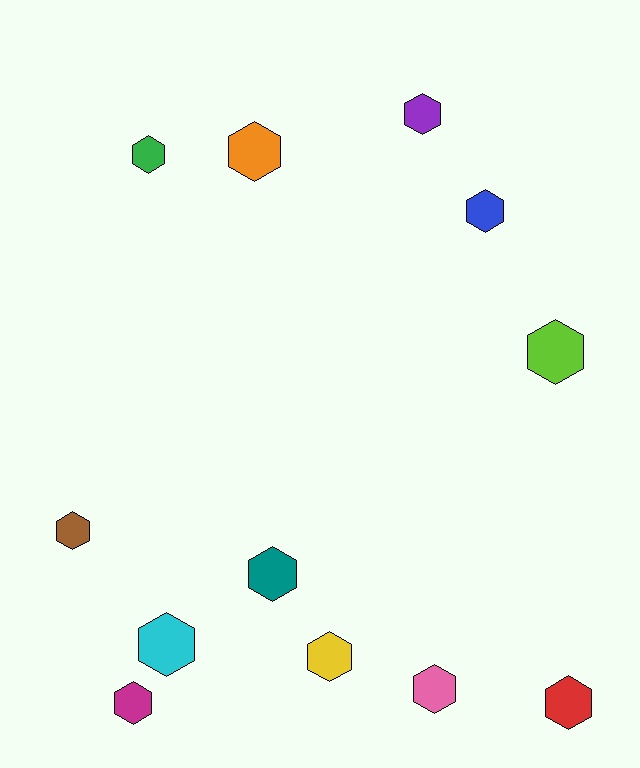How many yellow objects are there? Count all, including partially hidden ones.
There is 1 yellow object.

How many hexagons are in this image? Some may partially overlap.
There are 12 hexagons.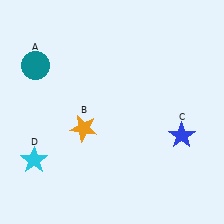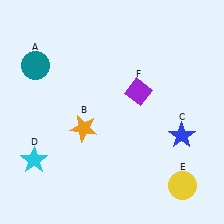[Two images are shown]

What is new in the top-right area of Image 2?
A purple diamond (F) was added in the top-right area of Image 2.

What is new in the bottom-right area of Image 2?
A yellow circle (E) was added in the bottom-right area of Image 2.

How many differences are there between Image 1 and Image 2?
There are 2 differences between the two images.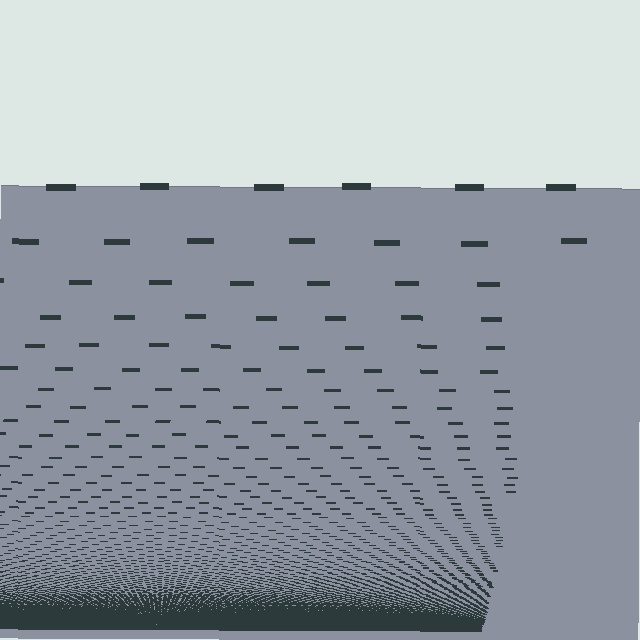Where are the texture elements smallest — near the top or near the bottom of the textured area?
Near the bottom.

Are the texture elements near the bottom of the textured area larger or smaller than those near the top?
Smaller. The gradient is inverted — elements near the bottom are smaller and denser.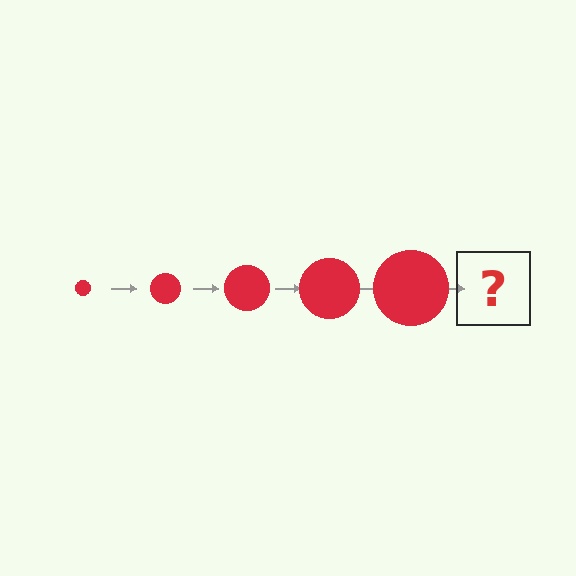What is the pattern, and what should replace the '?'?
The pattern is that the circle gets progressively larger each step. The '?' should be a red circle, larger than the previous one.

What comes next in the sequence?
The next element should be a red circle, larger than the previous one.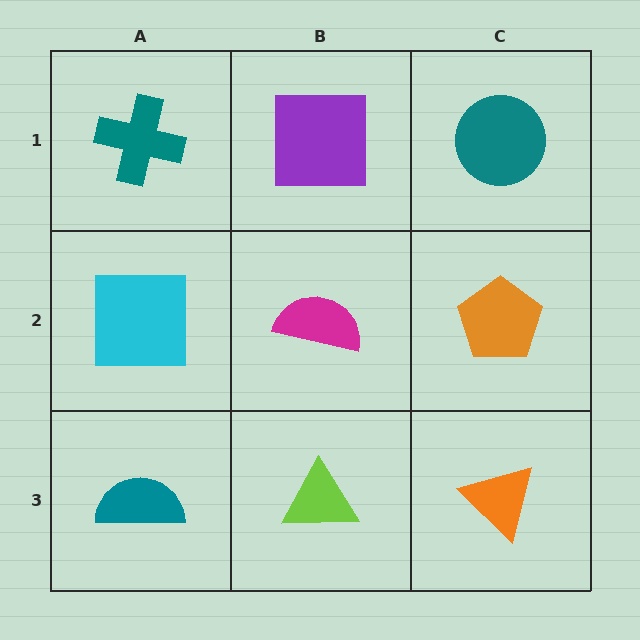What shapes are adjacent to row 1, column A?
A cyan square (row 2, column A), a purple square (row 1, column B).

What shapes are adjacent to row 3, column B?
A magenta semicircle (row 2, column B), a teal semicircle (row 3, column A), an orange triangle (row 3, column C).